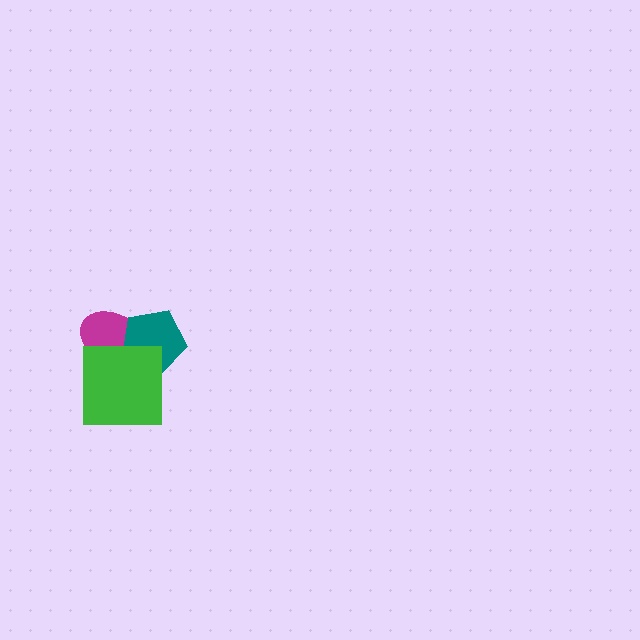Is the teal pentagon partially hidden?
Yes, it is partially covered by another shape.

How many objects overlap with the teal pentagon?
2 objects overlap with the teal pentagon.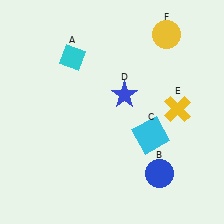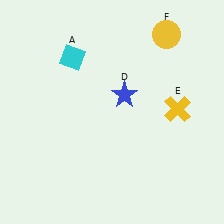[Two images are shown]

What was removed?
The blue circle (B), the cyan square (C) were removed in Image 2.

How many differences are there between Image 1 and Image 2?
There are 2 differences between the two images.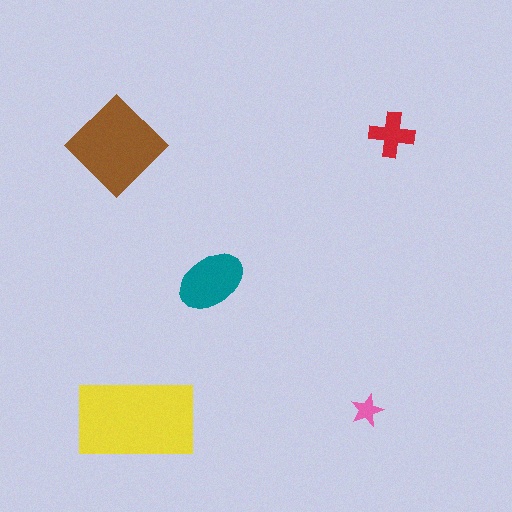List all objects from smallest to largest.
The pink star, the red cross, the teal ellipse, the brown diamond, the yellow rectangle.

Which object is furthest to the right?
The red cross is rightmost.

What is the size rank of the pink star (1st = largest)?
5th.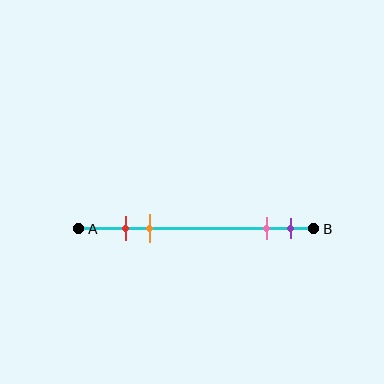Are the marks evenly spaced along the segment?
No, the marks are not evenly spaced.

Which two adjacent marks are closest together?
The red and orange marks are the closest adjacent pair.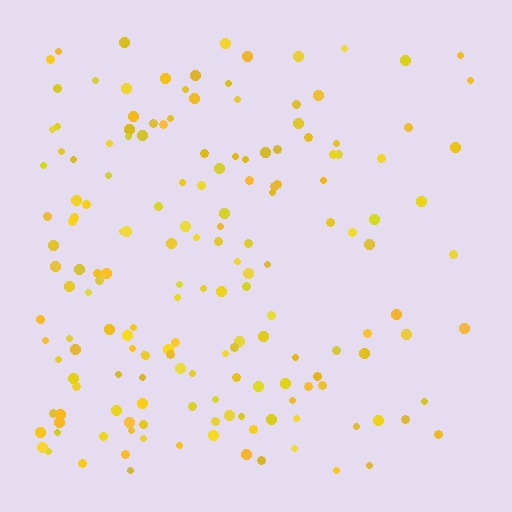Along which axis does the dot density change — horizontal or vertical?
Horizontal.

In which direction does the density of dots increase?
From right to left, with the left side densest.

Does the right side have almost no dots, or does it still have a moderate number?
Still a moderate number, just noticeably fewer than the left.